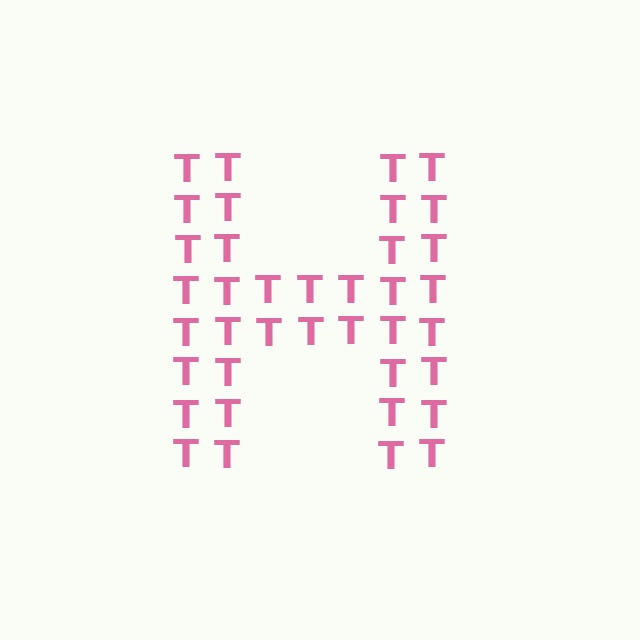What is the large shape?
The large shape is the letter H.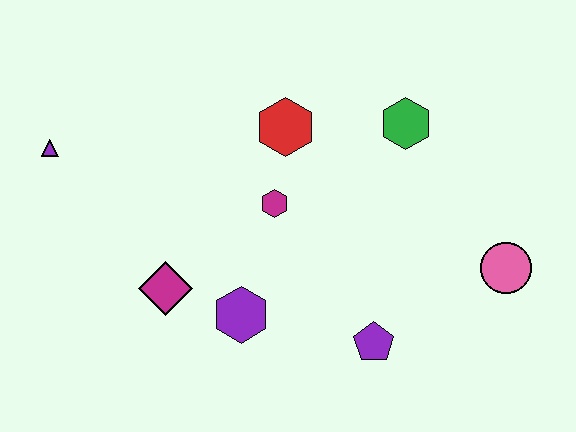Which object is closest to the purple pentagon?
The purple hexagon is closest to the purple pentagon.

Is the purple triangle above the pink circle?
Yes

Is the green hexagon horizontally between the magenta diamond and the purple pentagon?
No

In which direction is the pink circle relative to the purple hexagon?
The pink circle is to the right of the purple hexagon.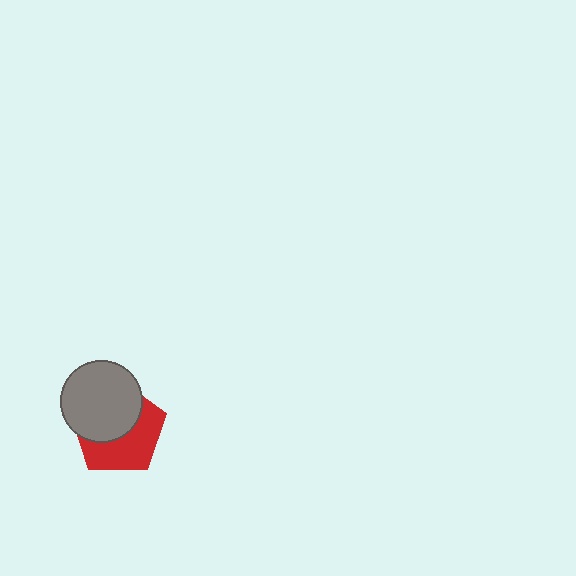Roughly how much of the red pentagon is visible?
About half of it is visible (roughly 49%).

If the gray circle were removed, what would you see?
You would see the complete red pentagon.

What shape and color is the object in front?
The object in front is a gray circle.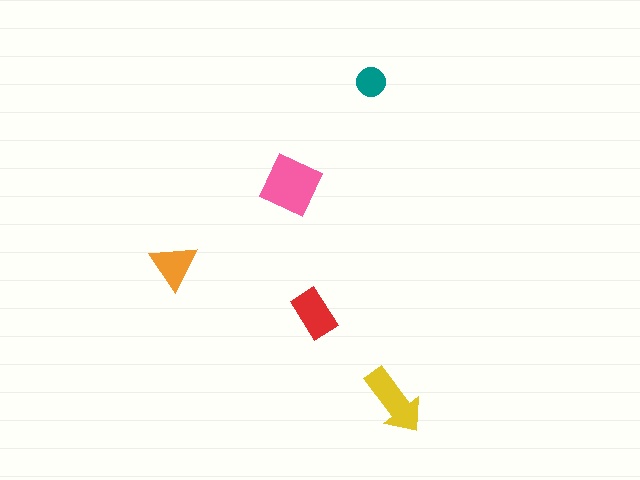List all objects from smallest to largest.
The teal circle, the orange triangle, the red rectangle, the yellow arrow, the pink square.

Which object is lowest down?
The yellow arrow is bottommost.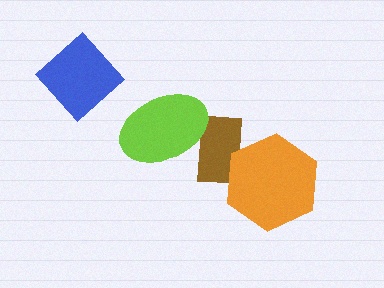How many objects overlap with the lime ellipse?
1 object overlaps with the lime ellipse.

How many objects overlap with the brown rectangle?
2 objects overlap with the brown rectangle.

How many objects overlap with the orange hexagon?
1 object overlaps with the orange hexagon.